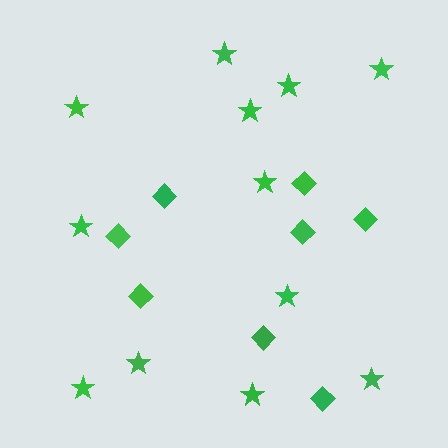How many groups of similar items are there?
There are 2 groups: one group of diamonds (8) and one group of stars (12).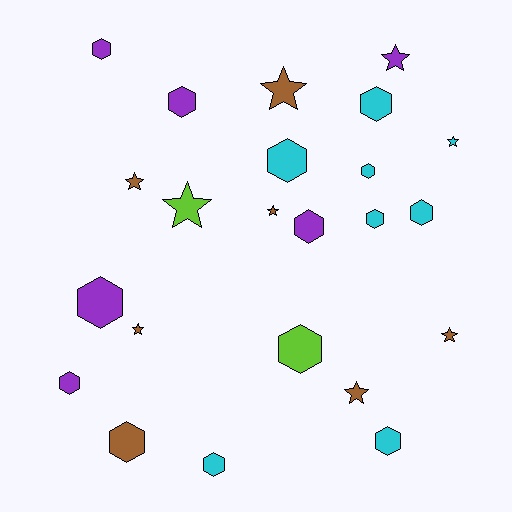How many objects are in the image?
There are 23 objects.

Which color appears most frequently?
Cyan, with 8 objects.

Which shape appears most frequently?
Hexagon, with 14 objects.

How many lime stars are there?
There is 1 lime star.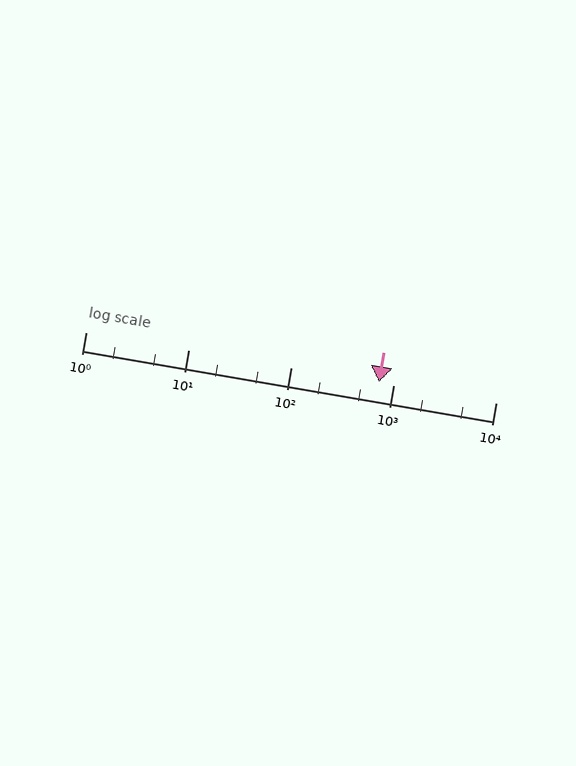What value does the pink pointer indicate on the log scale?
The pointer indicates approximately 720.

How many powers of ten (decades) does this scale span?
The scale spans 4 decades, from 1 to 10000.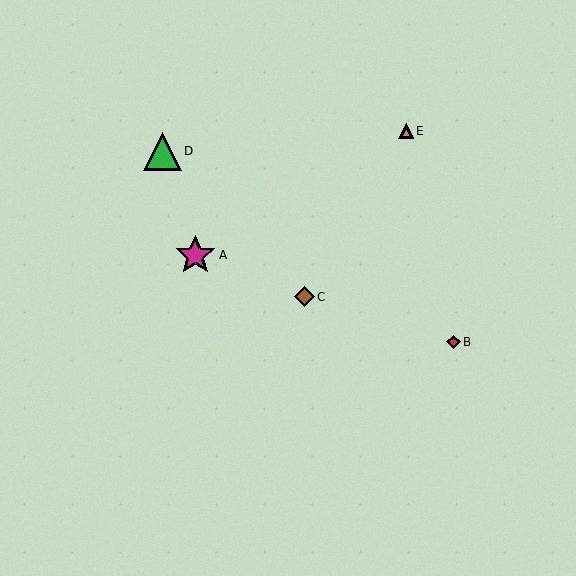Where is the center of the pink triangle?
The center of the pink triangle is at (406, 131).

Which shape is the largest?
The magenta star (labeled A) is the largest.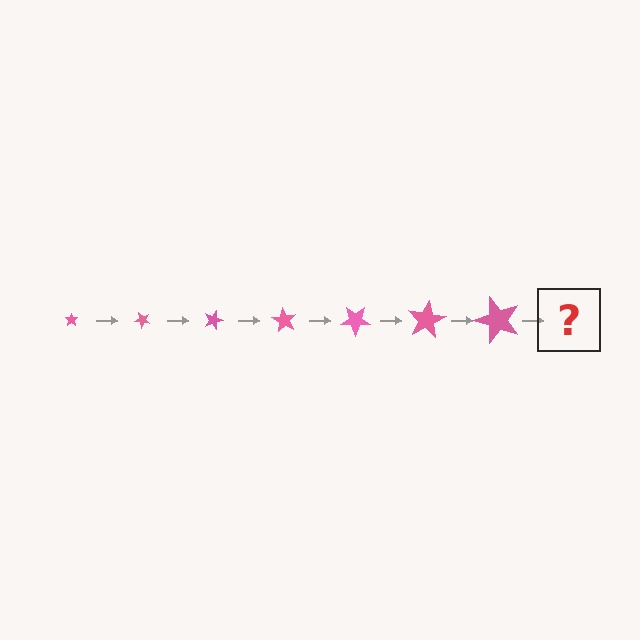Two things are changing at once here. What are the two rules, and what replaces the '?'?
The two rules are that the star grows larger each step and it rotates 45 degrees each step. The '?' should be a star, larger than the previous one and rotated 315 degrees from the start.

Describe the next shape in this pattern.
It should be a star, larger than the previous one and rotated 315 degrees from the start.